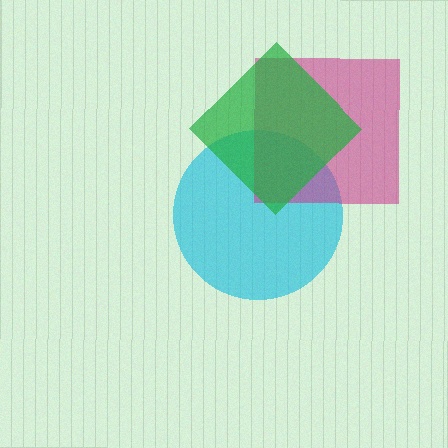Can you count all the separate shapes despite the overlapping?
Yes, there are 3 separate shapes.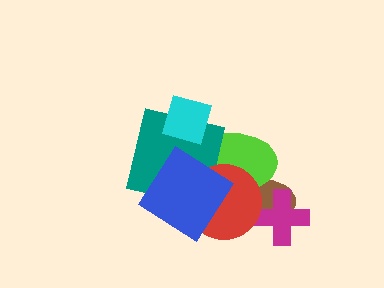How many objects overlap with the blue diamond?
3 objects overlap with the blue diamond.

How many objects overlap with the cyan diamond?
2 objects overlap with the cyan diamond.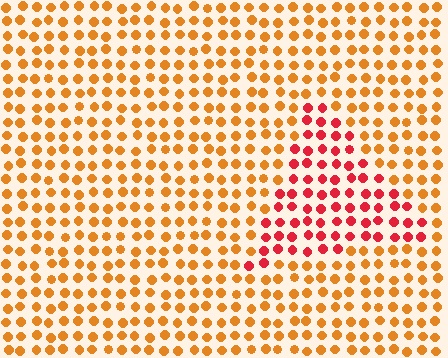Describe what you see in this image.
The image is filled with small orange elements in a uniform arrangement. A triangle-shaped region is visible where the elements are tinted to a slightly different hue, forming a subtle color boundary.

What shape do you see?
I see a triangle.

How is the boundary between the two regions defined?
The boundary is defined purely by a slight shift in hue (about 39 degrees). Spacing, size, and orientation are identical on both sides.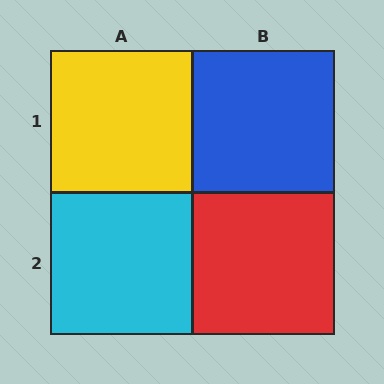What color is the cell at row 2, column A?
Cyan.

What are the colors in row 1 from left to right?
Yellow, blue.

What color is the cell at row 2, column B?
Red.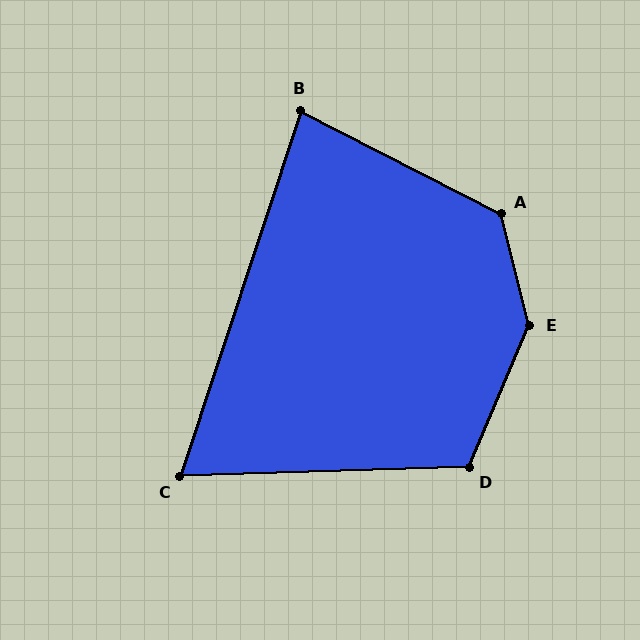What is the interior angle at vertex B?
Approximately 81 degrees (acute).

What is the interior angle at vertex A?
Approximately 132 degrees (obtuse).